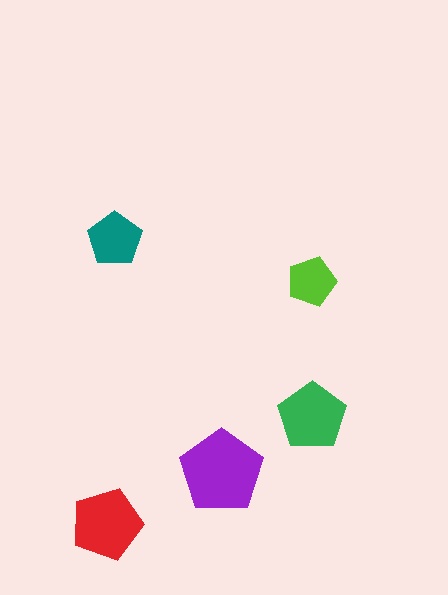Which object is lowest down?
The red pentagon is bottommost.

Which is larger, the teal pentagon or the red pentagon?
The red one.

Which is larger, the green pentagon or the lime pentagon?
The green one.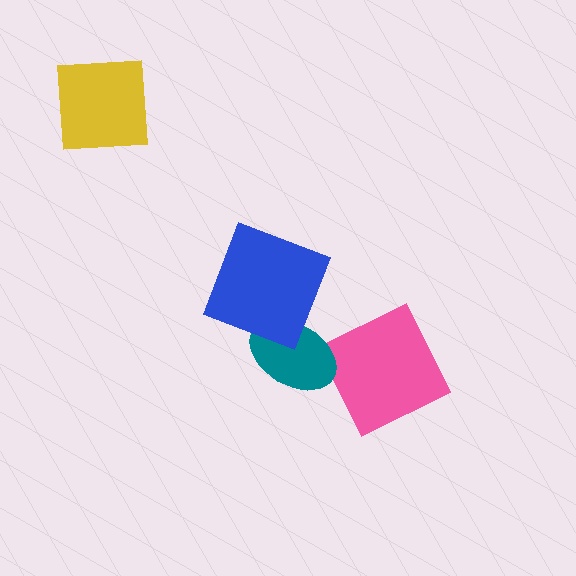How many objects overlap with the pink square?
0 objects overlap with the pink square.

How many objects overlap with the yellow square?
0 objects overlap with the yellow square.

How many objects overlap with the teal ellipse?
1 object overlaps with the teal ellipse.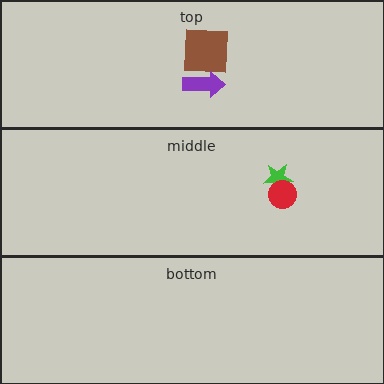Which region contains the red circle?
The middle region.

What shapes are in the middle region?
The green star, the red circle.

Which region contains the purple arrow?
The top region.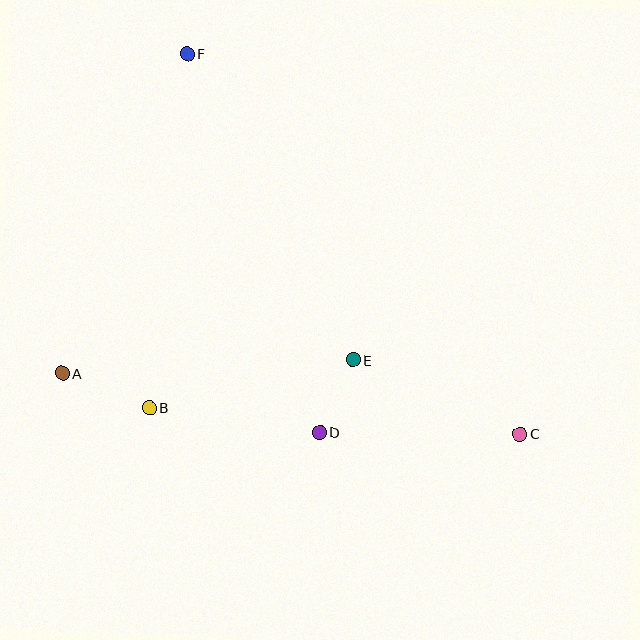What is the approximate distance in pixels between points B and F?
The distance between B and F is approximately 356 pixels.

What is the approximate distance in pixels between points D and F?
The distance between D and F is approximately 401 pixels.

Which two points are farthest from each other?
Points C and F are farthest from each other.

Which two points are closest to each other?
Points D and E are closest to each other.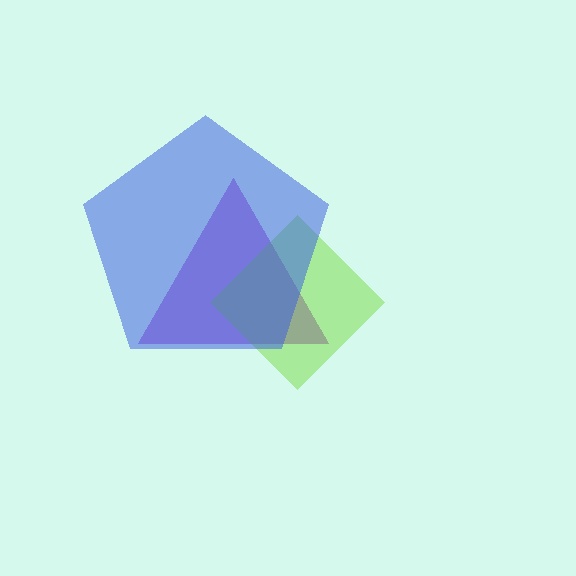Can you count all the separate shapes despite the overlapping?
Yes, there are 3 separate shapes.